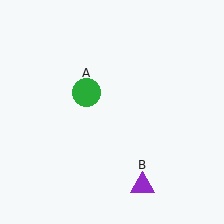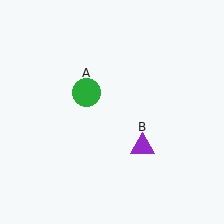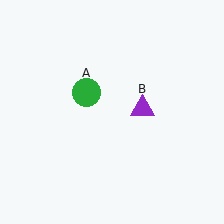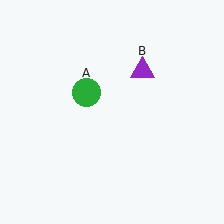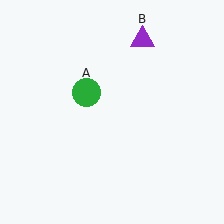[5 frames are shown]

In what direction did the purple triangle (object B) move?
The purple triangle (object B) moved up.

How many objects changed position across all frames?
1 object changed position: purple triangle (object B).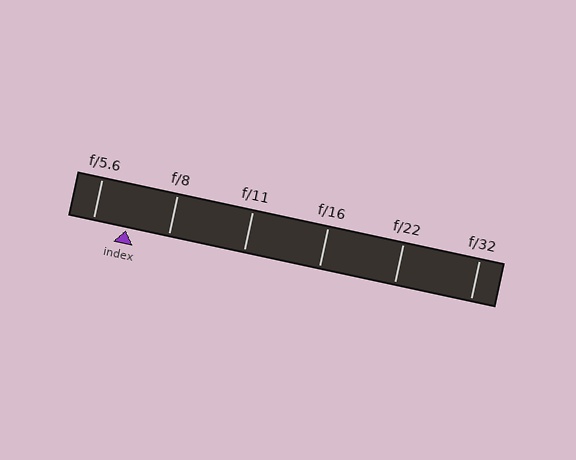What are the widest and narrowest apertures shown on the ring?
The widest aperture shown is f/5.6 and the narrowest is f/32.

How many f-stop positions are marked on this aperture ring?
There are 6 f-stop positions marked.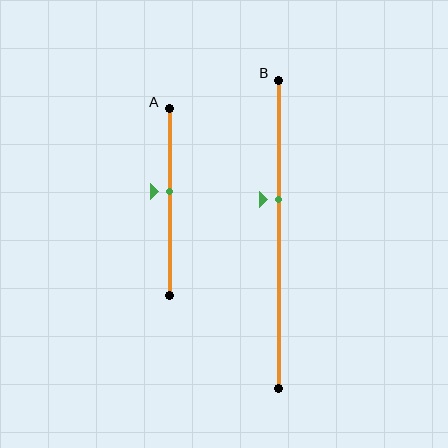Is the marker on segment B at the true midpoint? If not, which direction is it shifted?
No, the marker on segment B is shifted upward by about 11% of the segment length.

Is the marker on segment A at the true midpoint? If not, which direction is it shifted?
No, the marker on segment A is shifted upward by about 6% of the segment length.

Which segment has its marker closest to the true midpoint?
Segment A has its marker closest to the true midpoint.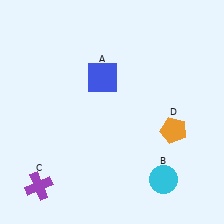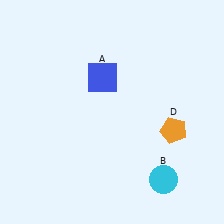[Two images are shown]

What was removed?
The purple cross (C) was removed in Image 2.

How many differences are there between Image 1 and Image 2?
There is 1 difference between the two images.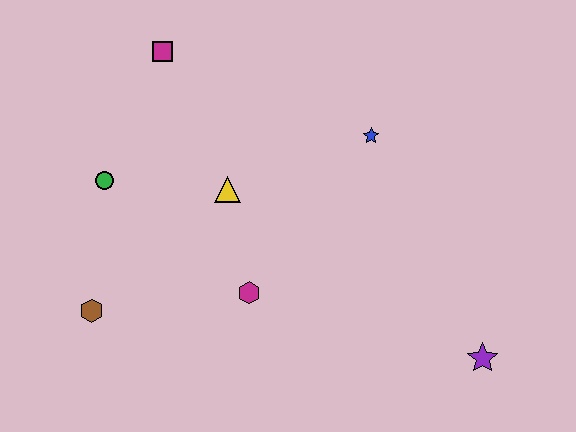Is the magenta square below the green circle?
No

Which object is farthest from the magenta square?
The purple star is farthest from the magenta square.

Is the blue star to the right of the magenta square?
Yes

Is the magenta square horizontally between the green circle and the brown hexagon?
No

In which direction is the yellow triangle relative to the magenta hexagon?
The yellow triangle is above the magenta hexagon.